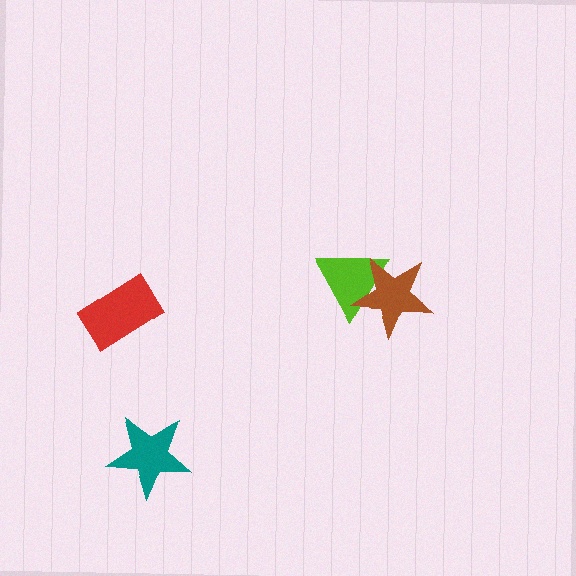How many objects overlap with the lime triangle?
1 object overlaps with the lime triangle.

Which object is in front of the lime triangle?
The brown star is in front of the lime triangle.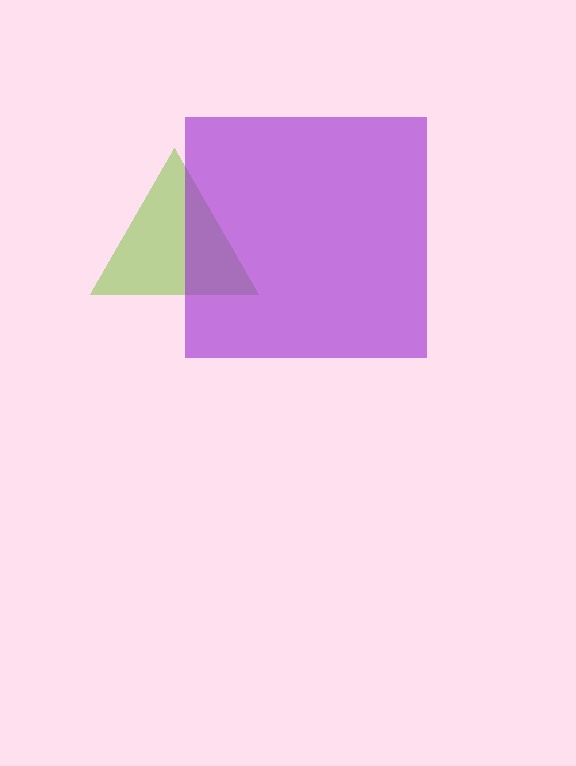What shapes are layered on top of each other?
The layered shapes are: a lime triangle, a purple square.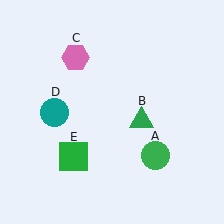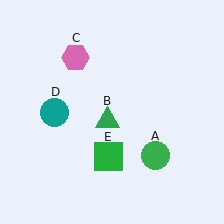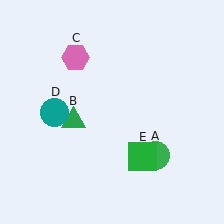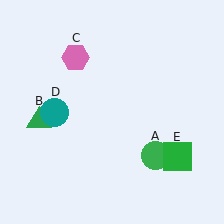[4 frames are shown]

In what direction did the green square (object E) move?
The green square (object E) moved right.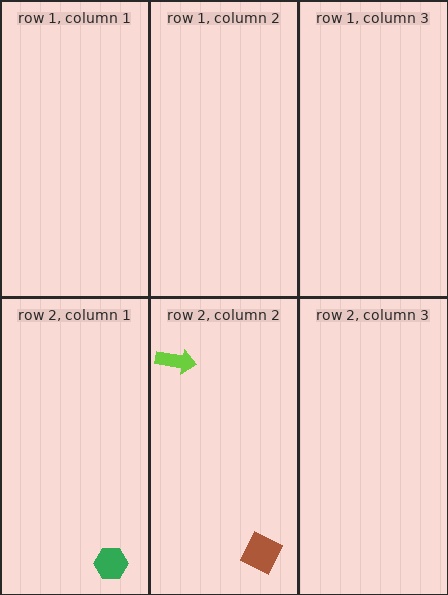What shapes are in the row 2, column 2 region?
The lime arrow, the brown square.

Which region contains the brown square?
The row 2, column 2 region.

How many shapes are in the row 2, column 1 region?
1.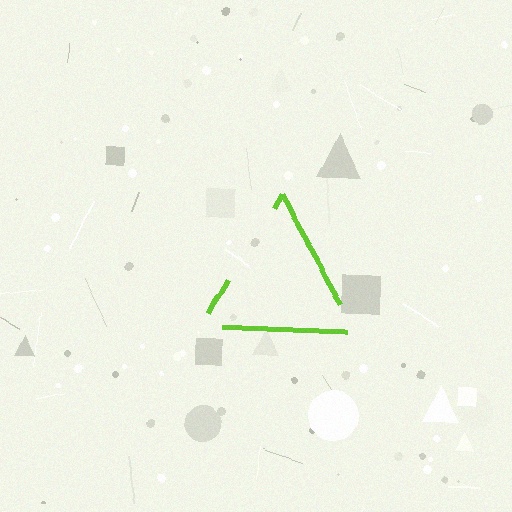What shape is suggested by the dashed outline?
The dashed outline suggests a triangle.